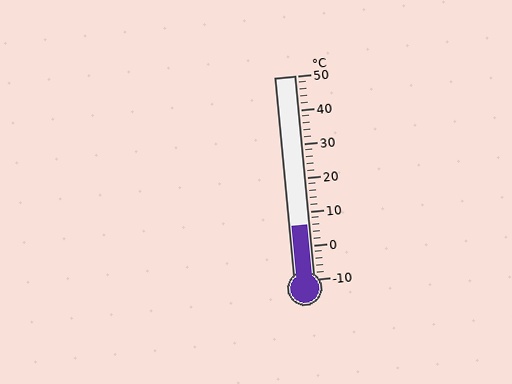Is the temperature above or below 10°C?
The temperature is below 10°C.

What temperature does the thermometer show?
The thermometer shows approximately 6°C.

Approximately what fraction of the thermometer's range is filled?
The thermometer is filled to approximately 25% of its range.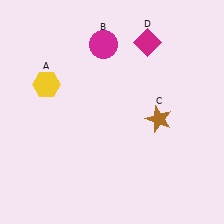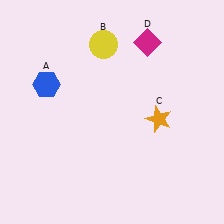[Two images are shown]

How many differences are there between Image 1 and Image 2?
There are 3 differences between the two images.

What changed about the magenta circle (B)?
In Image 1, B is magenta. In Image 2, it changed to yellow.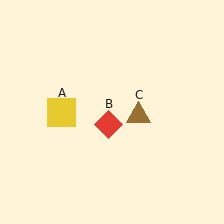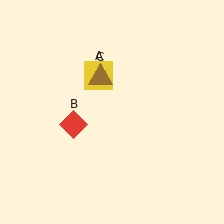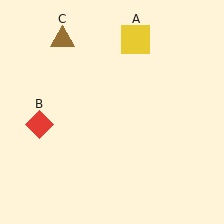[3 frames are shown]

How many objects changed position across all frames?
3 objects changed position: yellow square (object A), red diamond (object B), brown triangle (object C).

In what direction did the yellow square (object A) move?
The yellow square (object A) moved up and to the right.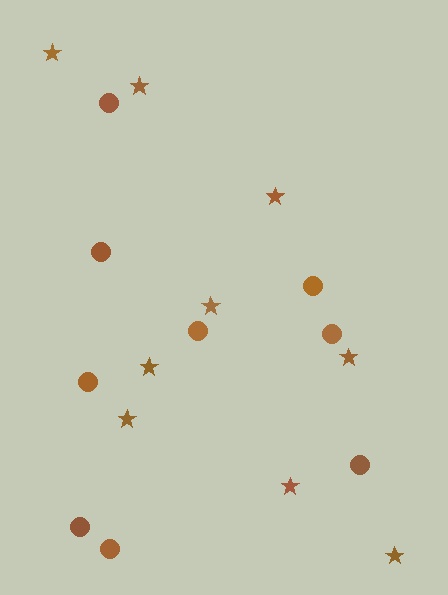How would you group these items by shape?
There are 2 groups: one group of circles (9) and one group of stars (9).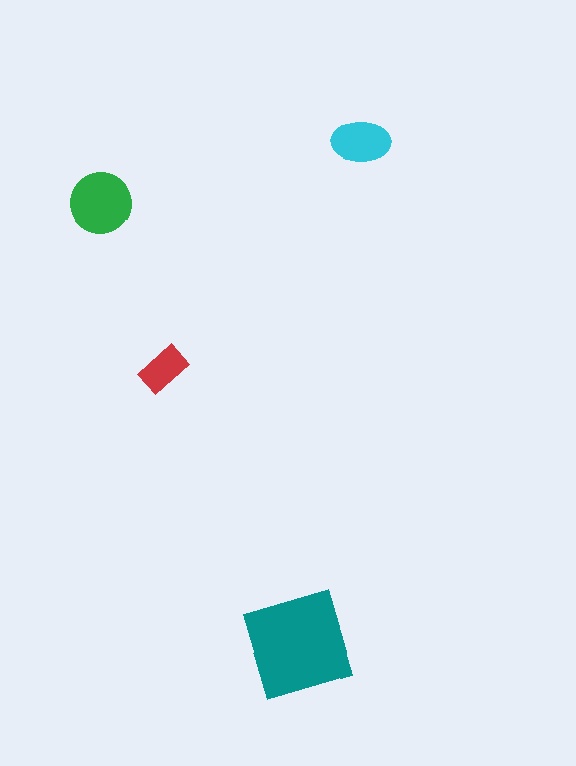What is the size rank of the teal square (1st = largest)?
1st.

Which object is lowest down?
The teal square is bottommost.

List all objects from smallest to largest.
The red rectangle, the cyan ellipse, the green circle, the teal square.